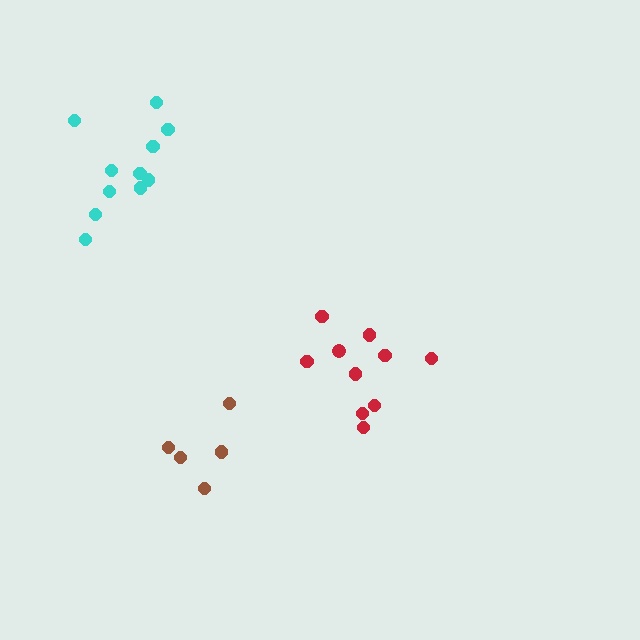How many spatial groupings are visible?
There are 3 spatial groupings.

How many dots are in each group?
Group 1: 5 dots, Group 2: 10 dots, Group 3: 11 dots (26 total).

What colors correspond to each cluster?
The clusters are colored: brown, red, cyan.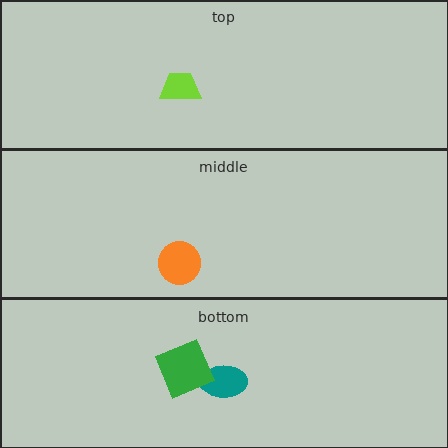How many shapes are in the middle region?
1.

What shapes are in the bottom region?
The teal ellipse, the green square.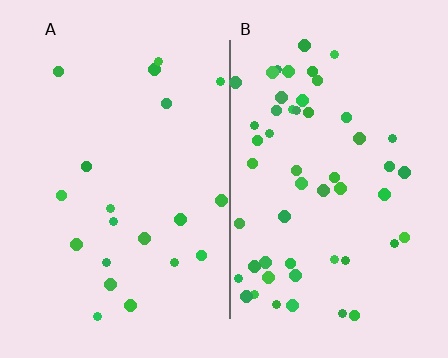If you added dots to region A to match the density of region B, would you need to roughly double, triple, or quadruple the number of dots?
Approximately triple.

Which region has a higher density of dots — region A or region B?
B (the right).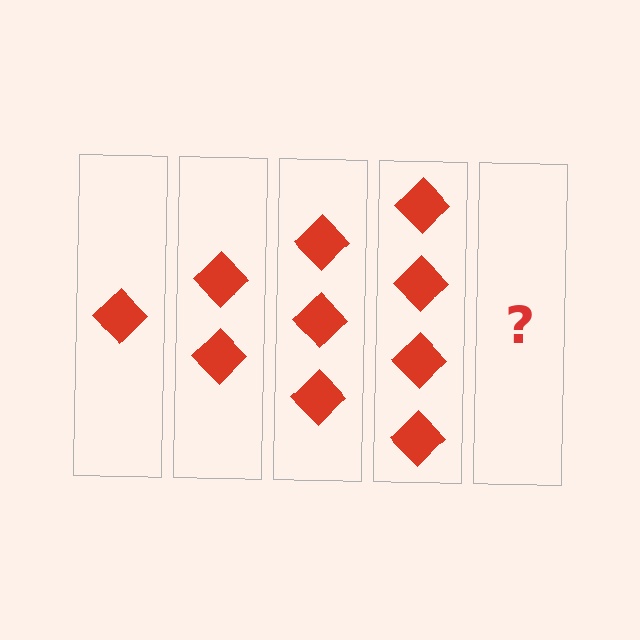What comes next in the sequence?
The next element should be 5 diamonds.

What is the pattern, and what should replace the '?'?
The pattern is that each step adds one more diamond. The '?' should be 5 diamonds.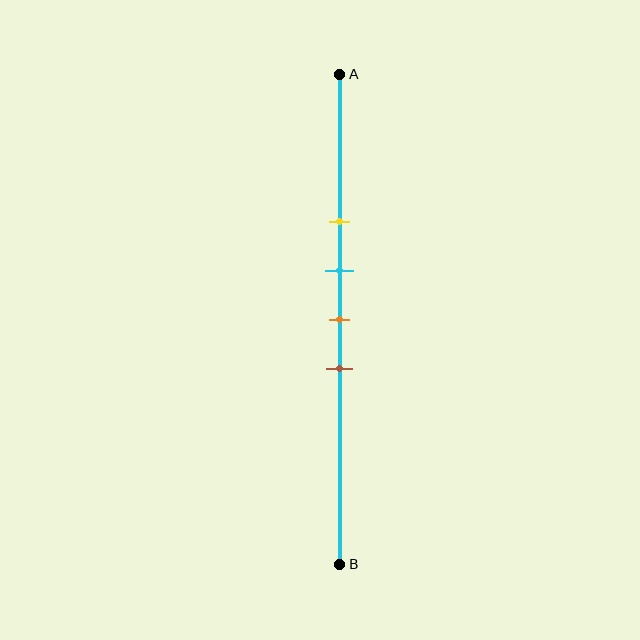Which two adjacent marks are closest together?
The cyan and orange marks are the closest adjacent pair.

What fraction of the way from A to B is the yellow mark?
The yellow mark is approximately 30% (0.3) of the way from A to B.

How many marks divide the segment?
There are 4 marks dividing the segment.